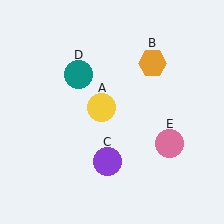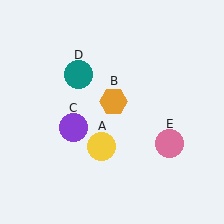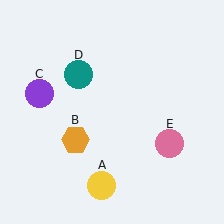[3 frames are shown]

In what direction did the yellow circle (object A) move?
The yellow circle (object A) moved down.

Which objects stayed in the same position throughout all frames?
Teal circle (object D) and pink circle (object E) remained stationary.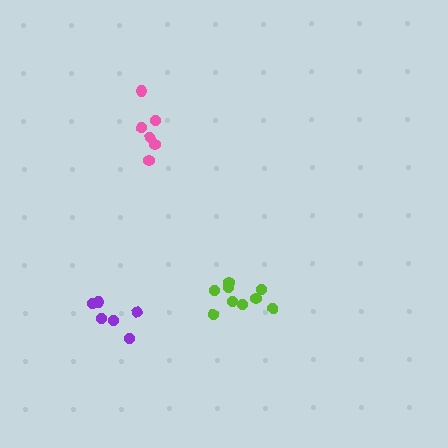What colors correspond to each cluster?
The clusters are colored: purple, pink, lime.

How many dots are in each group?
Group 1: 6 dots, Group 2: 6 dots, Group 3: 9 dots (21 total).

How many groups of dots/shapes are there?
There are 3 groups.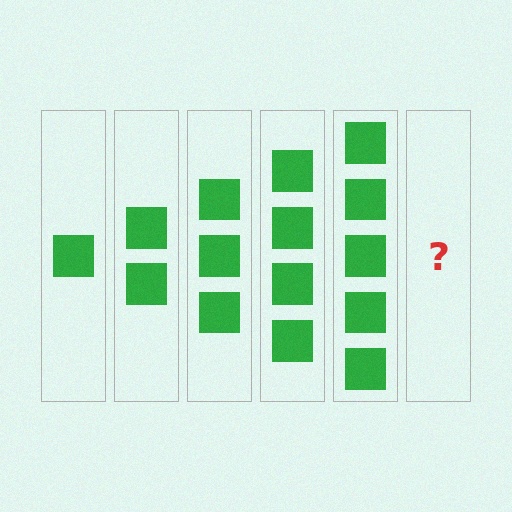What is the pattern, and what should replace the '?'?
The pattern is that each step adds one more square. The '?' should be 6 squares.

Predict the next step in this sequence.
The next step is 6 squares.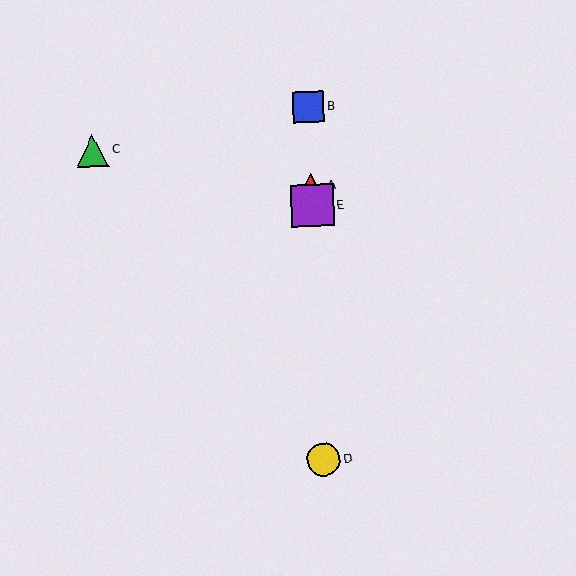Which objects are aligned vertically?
Objects A, B, D, E are aligned vertically.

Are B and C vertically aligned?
No, B is at x≈308 and C is at x≈92.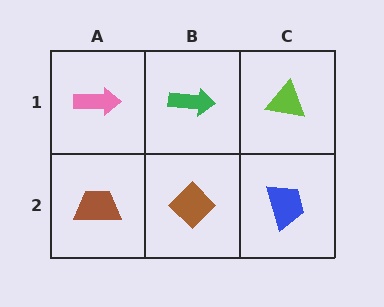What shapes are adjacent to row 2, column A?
A pink arrow (row 1, column A), a brown diamond (row 2, column B).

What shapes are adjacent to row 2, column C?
A lime triangle (row 1, column C), a brown diamond (row 2, column B).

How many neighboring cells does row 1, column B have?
3.